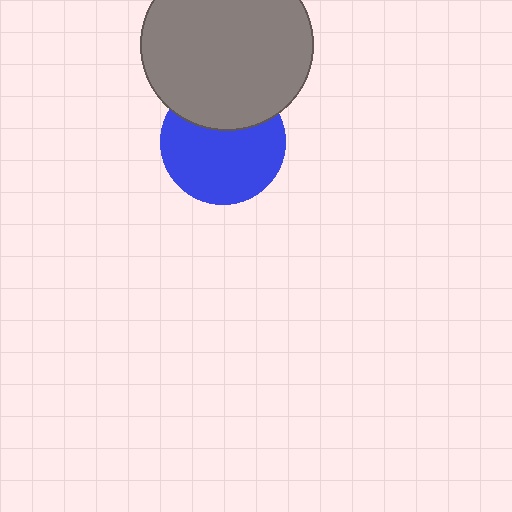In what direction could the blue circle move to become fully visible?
The blue circle could move down. That would shift it out from behind the gray circle entirely.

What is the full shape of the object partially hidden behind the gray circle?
The partially hidden object is a blue circle.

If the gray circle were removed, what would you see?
You would see the complete blue circle.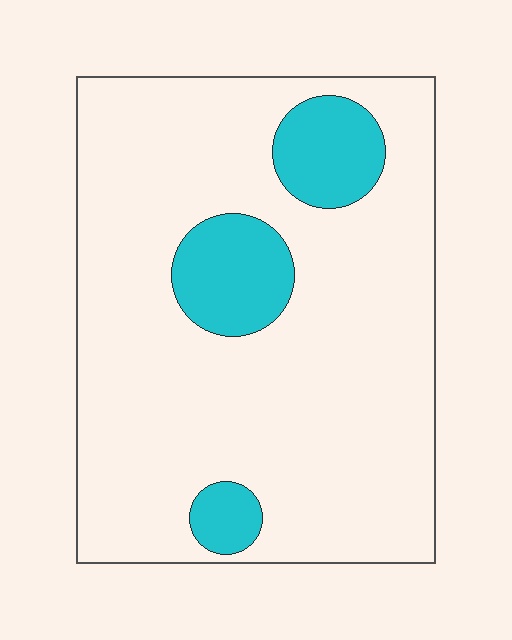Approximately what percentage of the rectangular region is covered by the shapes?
Approximately 15%.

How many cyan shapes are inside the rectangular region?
3.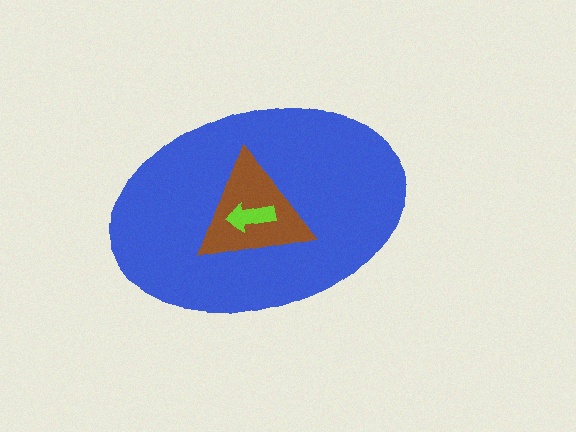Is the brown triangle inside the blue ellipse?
Yes.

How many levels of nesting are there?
3.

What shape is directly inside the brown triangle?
The lime arrow.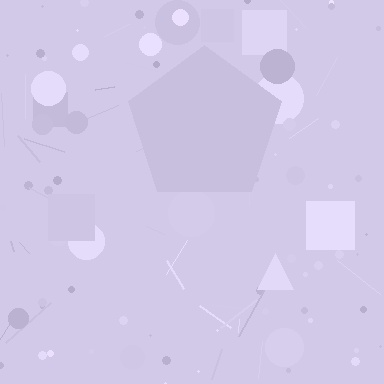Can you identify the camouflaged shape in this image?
The camouflaged shape is a pentagon.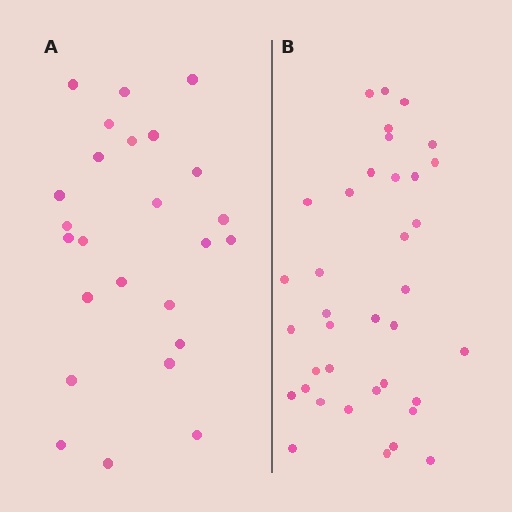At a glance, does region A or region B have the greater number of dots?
Region B (the right region) has more dots.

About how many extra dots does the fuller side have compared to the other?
Region B has roughly 12 or so more dots than region A.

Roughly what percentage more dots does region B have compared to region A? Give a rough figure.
About 50% more.